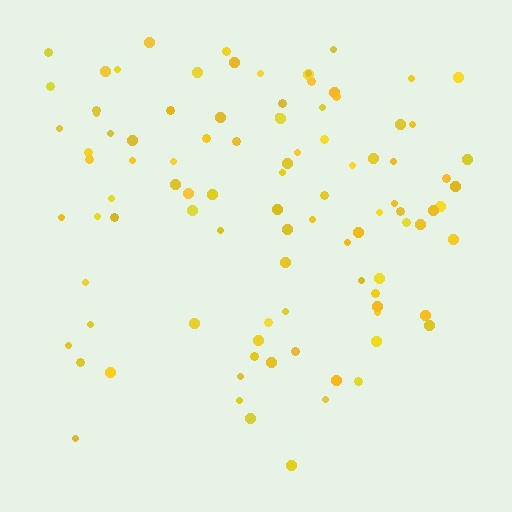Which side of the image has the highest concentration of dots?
The top.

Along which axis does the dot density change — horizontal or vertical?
Vertical.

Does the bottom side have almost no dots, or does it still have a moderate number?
Still a moderate number, just noticeably fewer than the top.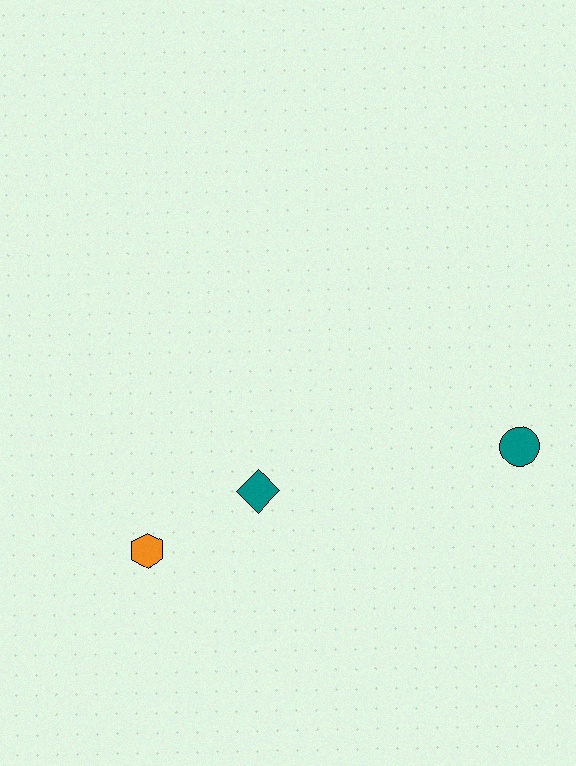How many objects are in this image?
There are 3 objects.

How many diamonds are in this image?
There is 1 diamond.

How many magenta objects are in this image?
There are no magenta objects.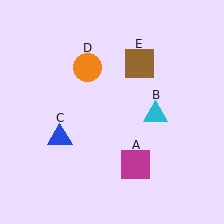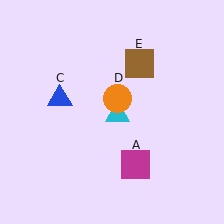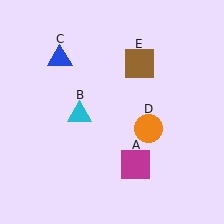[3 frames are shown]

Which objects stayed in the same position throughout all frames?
Magenta square (object A) and brown square (object E) remained stationary.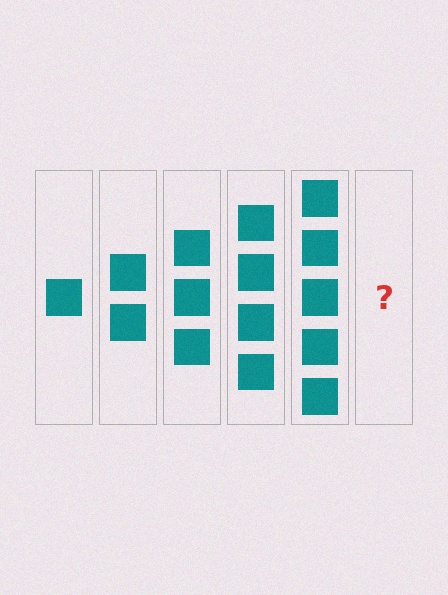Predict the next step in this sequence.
The next step is 6 squares.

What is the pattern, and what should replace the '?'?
The pattern is that each step adds one more square. The '?' should be 6 squares.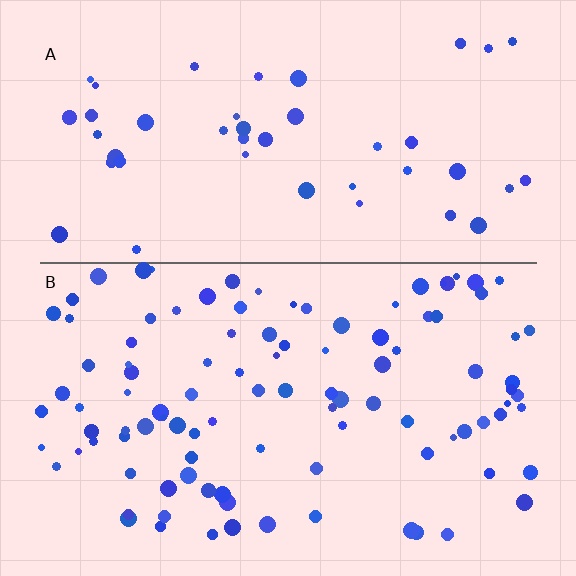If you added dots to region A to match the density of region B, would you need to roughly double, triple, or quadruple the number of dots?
Approximately double.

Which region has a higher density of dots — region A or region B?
B (the bottom).